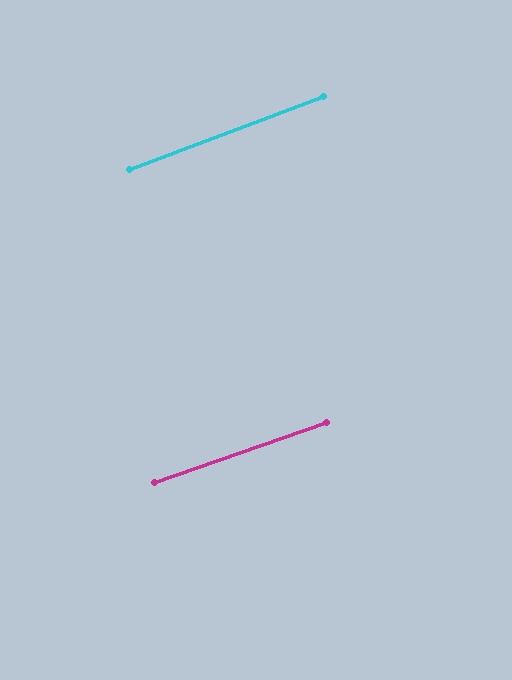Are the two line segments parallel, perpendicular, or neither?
Parallel — their directions differ by only 1.4°.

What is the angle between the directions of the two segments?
Approximately 1 degree.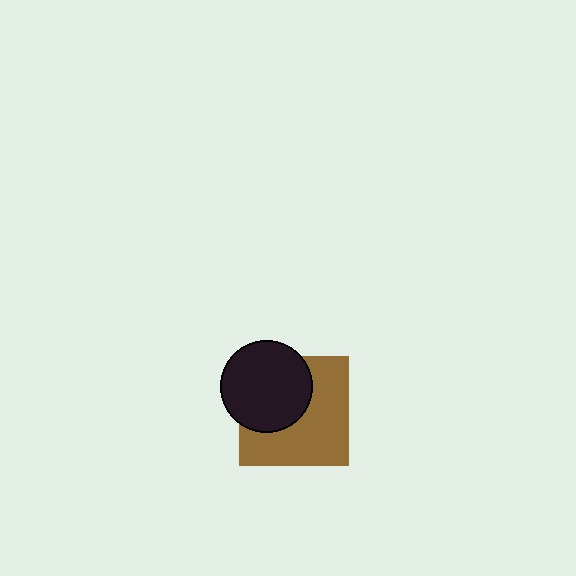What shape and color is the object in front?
The object in front is a black circle.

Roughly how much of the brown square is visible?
About half of it is visible (roughly 58%).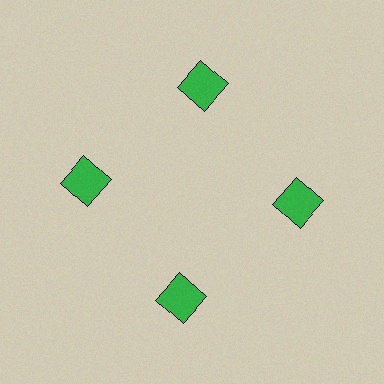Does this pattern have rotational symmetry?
Yes, this pattern has 4-fold rotational symmetry. It looks the same after rotating 90 degrees around the center.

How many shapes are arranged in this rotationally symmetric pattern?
There are 8 shapes, arranged in 4 groups of 2.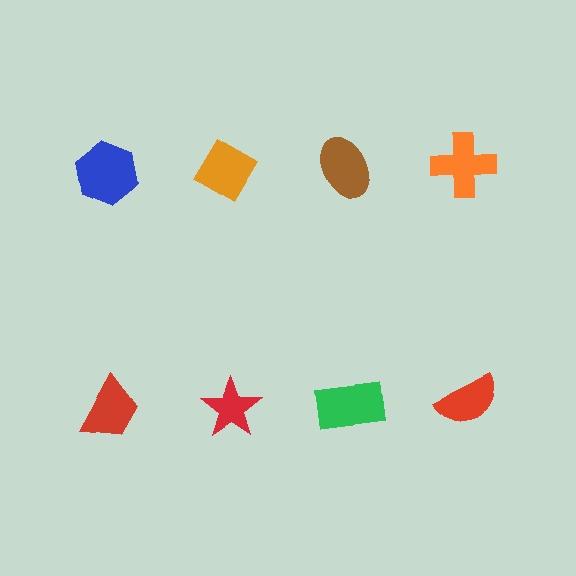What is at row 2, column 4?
A red semicircle.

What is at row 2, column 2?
A red star.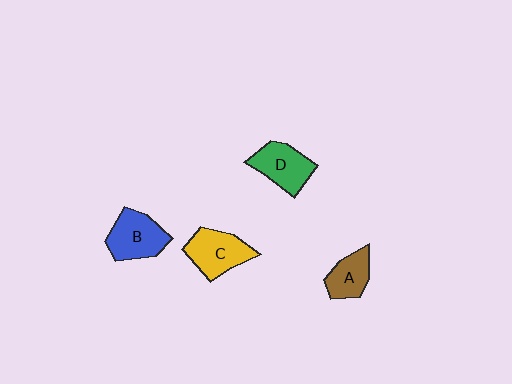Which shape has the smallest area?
Shape A (brown).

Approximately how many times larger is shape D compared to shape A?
Approximately 1.3 times.